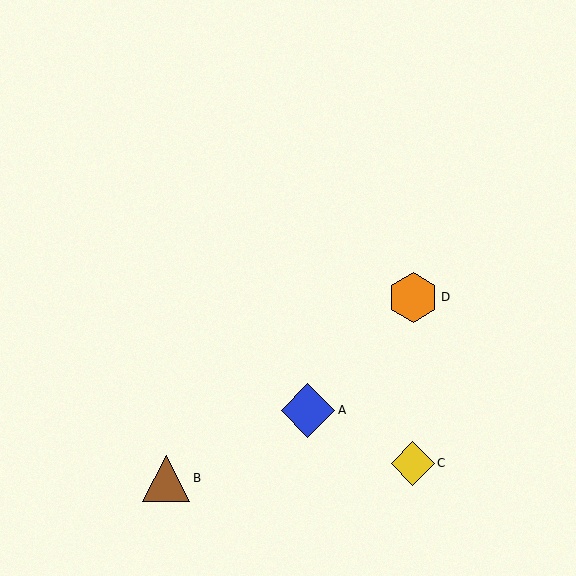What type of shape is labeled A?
Shape A is a blue diamond.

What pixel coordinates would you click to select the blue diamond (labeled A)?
Click at (308, 410) to select the blue diamond A.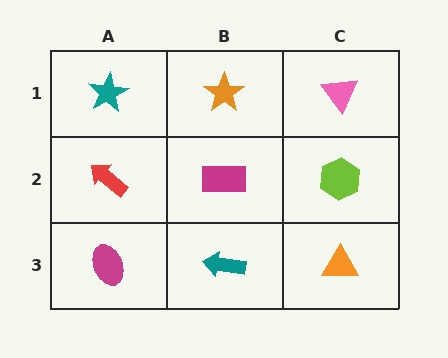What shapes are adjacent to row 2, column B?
An orange star (row 1, column B), a teal arrow (row 3, column B), a red arrow (row 2, column A), a lime hexagon (row 2, column C).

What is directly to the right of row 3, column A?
A teal arrow.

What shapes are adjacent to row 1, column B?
A magenta rectangle (row 2, column B), a teal star (row 1, column A), a pink triangle (row 1, column C).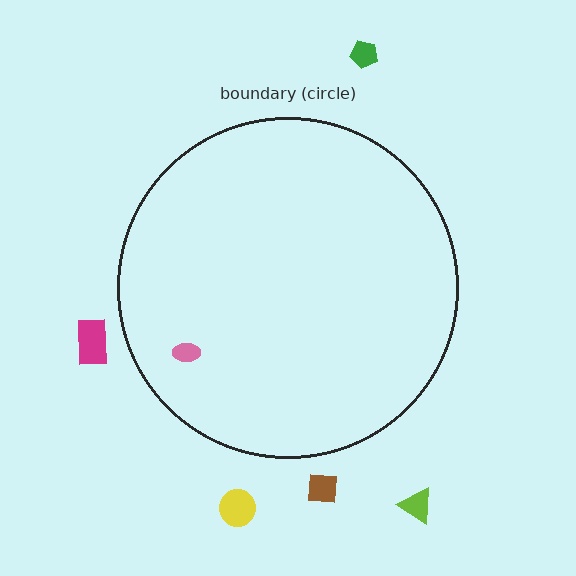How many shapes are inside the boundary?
1 inside, 5 outside.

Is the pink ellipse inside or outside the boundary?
Inside.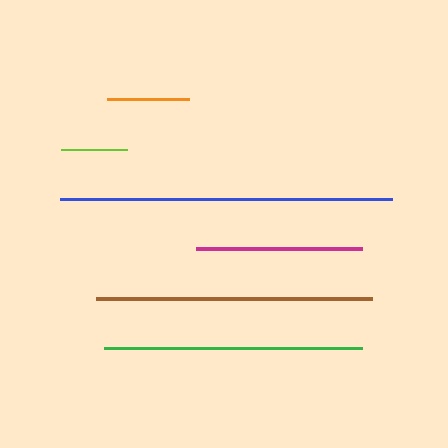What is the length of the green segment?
The green segment is approximately 259 pixels long.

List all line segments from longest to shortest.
From longest to shortest: blue, brown, green, magenta, orange, lime.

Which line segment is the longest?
The blue line is the longest at approximately 332 pixels.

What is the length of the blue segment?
The blue segment is approximately 332 pixels long.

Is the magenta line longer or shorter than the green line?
The green line is longer than the magenta line.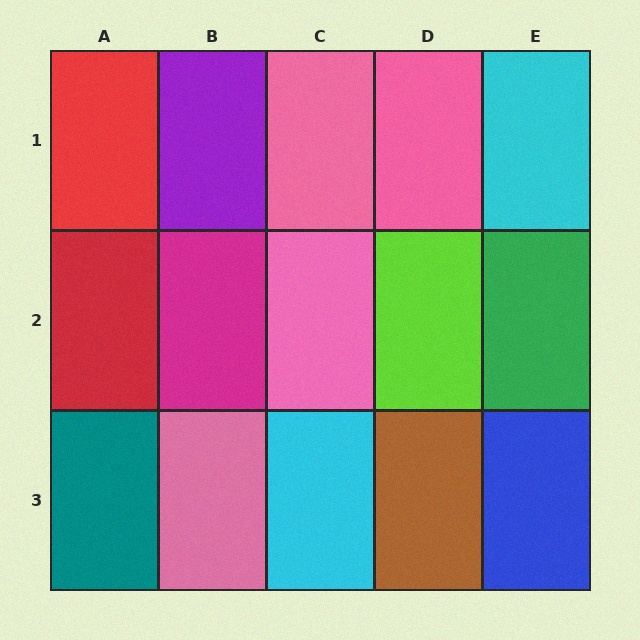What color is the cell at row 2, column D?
Lime.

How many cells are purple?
1 cell is purple.